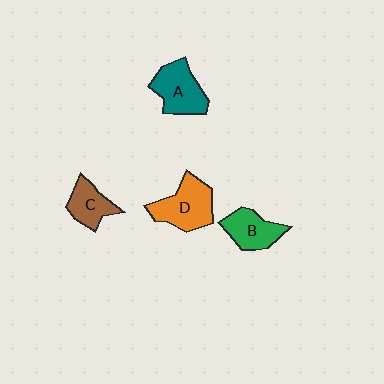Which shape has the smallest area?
Shape C (brown).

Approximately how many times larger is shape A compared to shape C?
Approximately 1.4 times.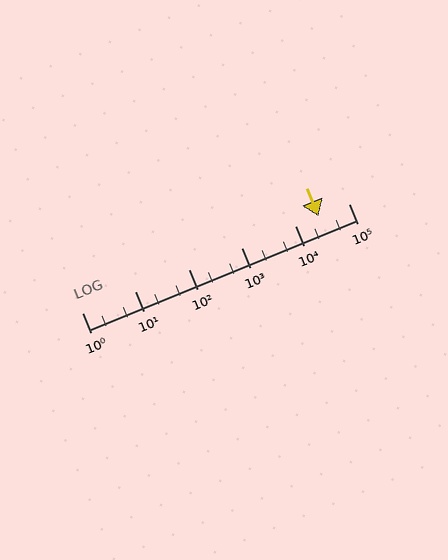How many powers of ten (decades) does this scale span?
The scale spans 5 decades, from 1 to 100000.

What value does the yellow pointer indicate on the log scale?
The pointer indicates approximately 27000.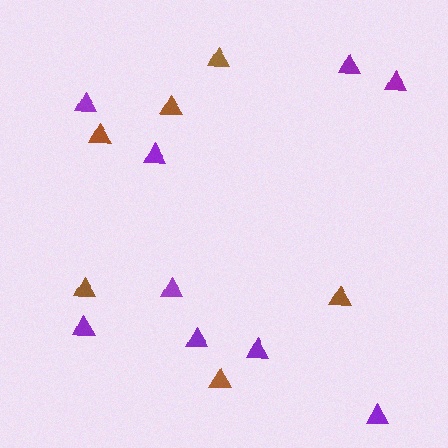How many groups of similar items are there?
There are 2 groups: one group of brown triangles (6) and one group of purple triangles (9).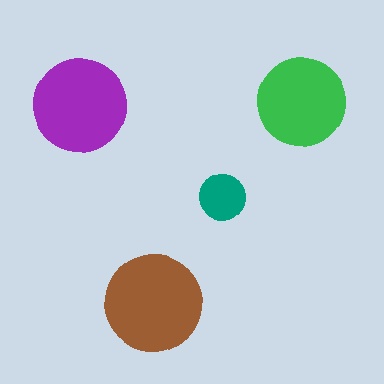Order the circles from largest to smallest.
the brown one, the purple one, the green one, the teal one.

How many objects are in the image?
There are 4 objects in the image.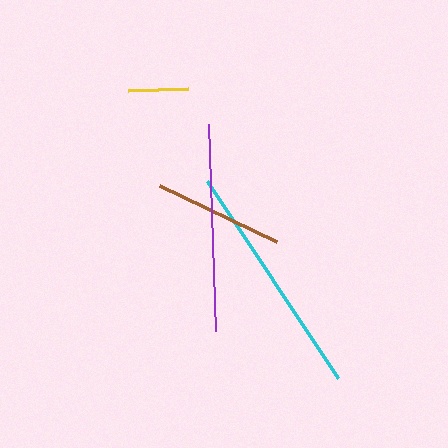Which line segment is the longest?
The cyan line is the longest at approximately 236 pixels.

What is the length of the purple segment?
The purple segment is approximately 207 pixels long.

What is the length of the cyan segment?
The cyan segment is approximately 236 pixels long.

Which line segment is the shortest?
The yellow line is the shortest at approximately 60 pixels.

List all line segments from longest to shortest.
From longest to shortest: cyan, purple, brown, yellow.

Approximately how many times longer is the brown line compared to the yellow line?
The brown line is approximately 2.1 times the length of the yellow line.